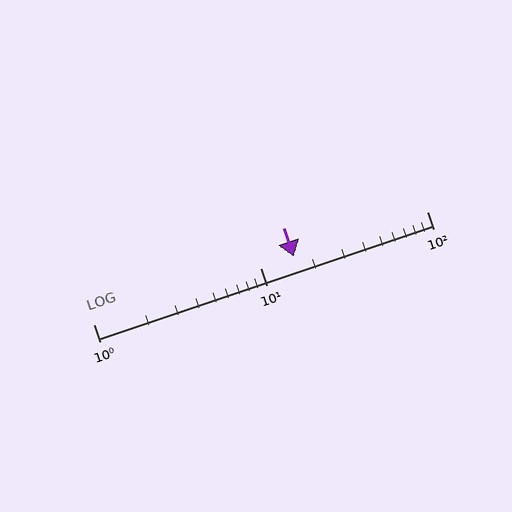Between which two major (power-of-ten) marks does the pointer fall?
The pointer is between 10 and 100.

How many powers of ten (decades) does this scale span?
The scale spans 2 decades, from 1 to 100.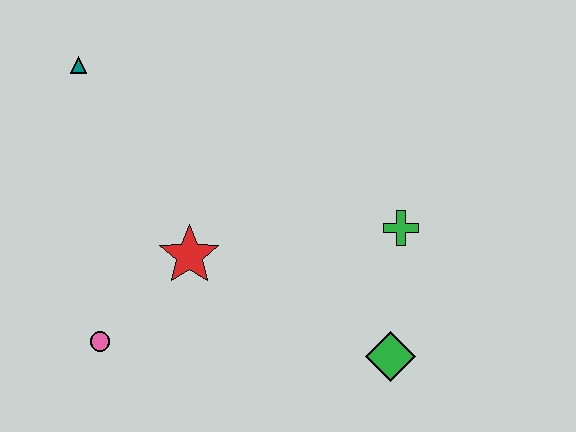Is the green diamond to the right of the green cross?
No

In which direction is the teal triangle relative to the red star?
The teal triangle is above the red star.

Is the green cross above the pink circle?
Yes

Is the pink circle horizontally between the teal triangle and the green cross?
Yes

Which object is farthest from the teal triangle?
The green diamond is farthest from the teal triangle.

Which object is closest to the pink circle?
The red star is closest to the pink circle.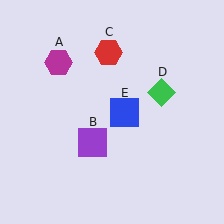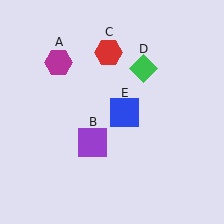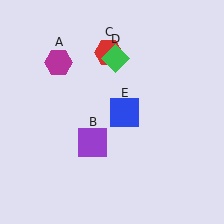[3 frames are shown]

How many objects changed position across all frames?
1 object changed position: green diamond (object D).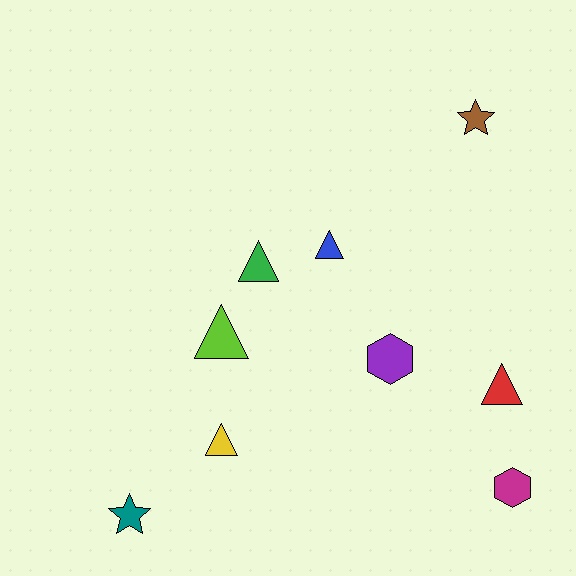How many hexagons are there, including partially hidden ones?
There are 2 hexagons.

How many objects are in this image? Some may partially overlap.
There are 9 objects.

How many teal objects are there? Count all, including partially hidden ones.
There is 1 teal object.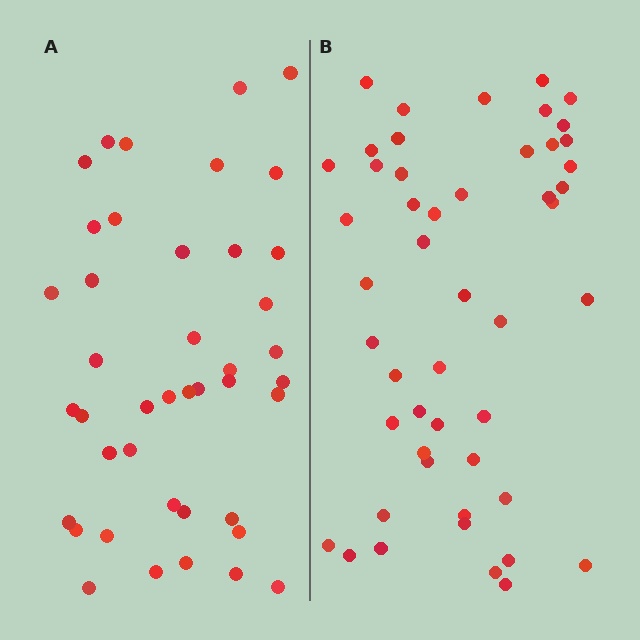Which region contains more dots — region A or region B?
Region B (the right region) has more dots.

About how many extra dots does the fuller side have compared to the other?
Region B has roughly 8 or so more dots than region A.